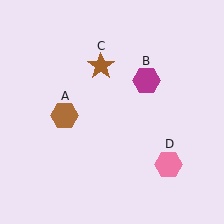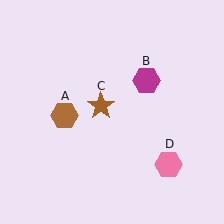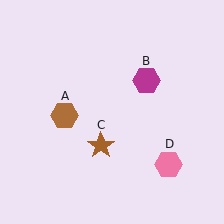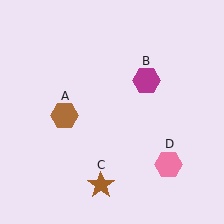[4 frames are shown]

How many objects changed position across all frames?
1 object changed position: brown star (object C).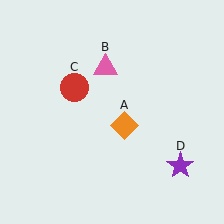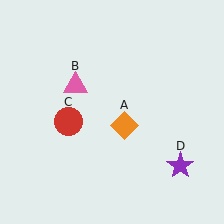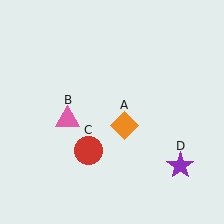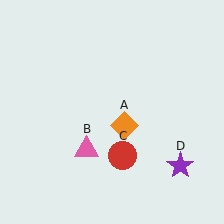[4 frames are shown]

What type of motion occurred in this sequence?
The pink triangle (object B), red circle (object C) rotated counterclockwise around the center of the scene.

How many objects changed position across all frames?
2 objects changed position: pink triangle (object B), red circle (object C).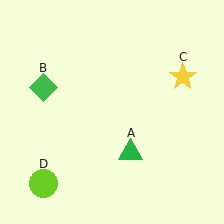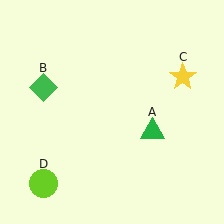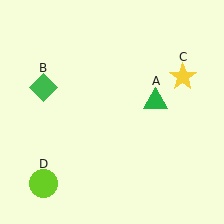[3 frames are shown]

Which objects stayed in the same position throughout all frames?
Green diamond (object B) and yellow star (object C) and lime circle (object D) remained stationary.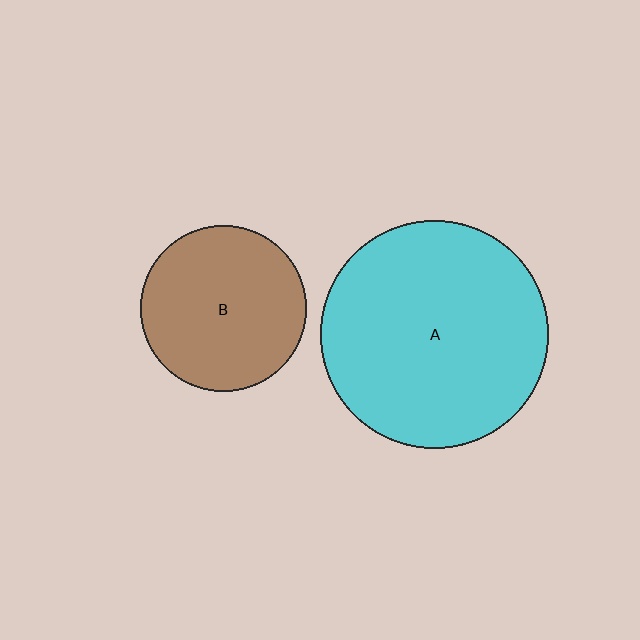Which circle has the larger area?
Circle A (cyan).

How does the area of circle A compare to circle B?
Approximately 1.9 times.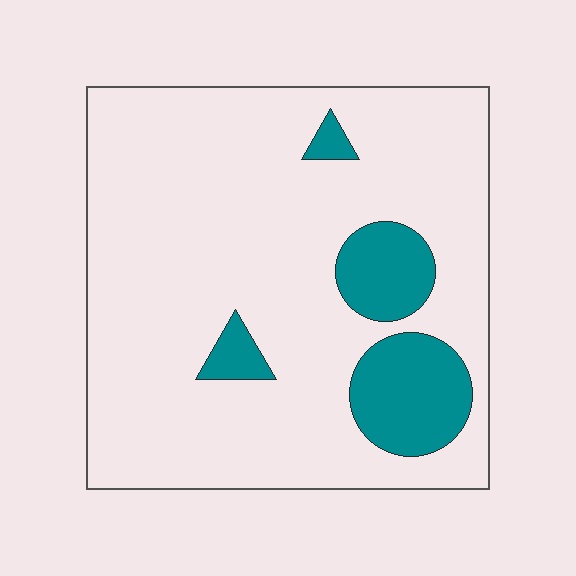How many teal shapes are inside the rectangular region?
4.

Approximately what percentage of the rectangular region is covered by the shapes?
Approximately 15%.